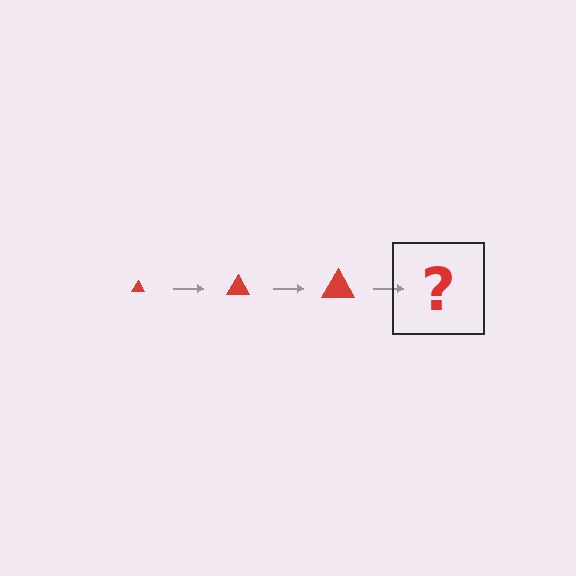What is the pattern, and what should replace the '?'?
The pattern is that the triangle gets progressively larger each step. The '?' should be a red triangle, larger than the previous one.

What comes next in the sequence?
The next element should be a red triangle, larger than the previous one.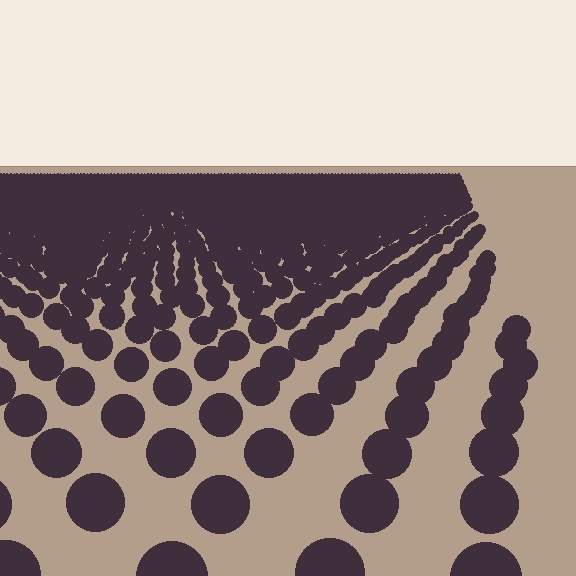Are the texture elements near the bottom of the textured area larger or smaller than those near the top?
Larger. Near the bottom, elements are closer to the viewer and appear at a bigger on-screen size.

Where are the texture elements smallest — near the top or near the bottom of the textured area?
Near the top.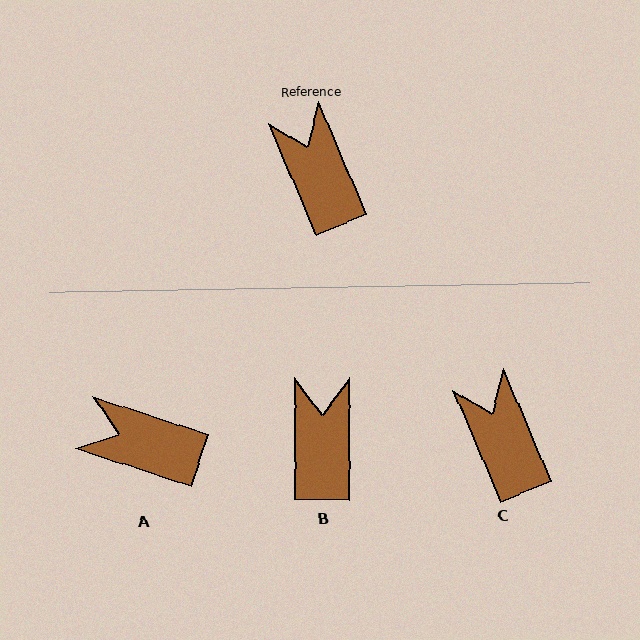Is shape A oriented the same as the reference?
No, it is off by about 49 degrees.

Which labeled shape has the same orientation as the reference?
C.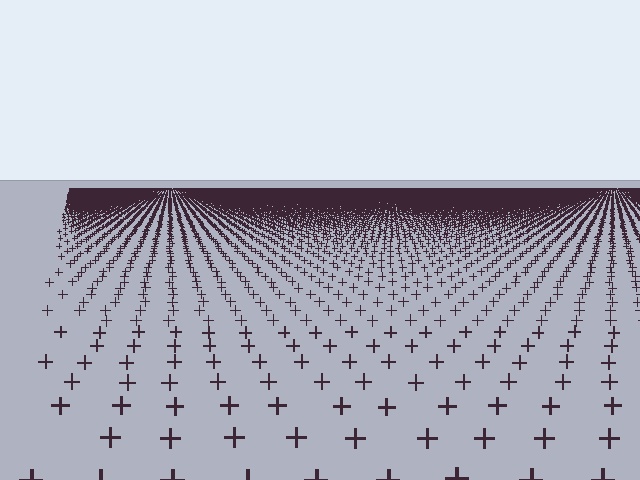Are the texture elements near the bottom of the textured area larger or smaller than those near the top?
Larger. Near the bottom, elements are closer to the viewer and appear at a bigger on-screen size.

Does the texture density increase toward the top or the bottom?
Density increases toward the top.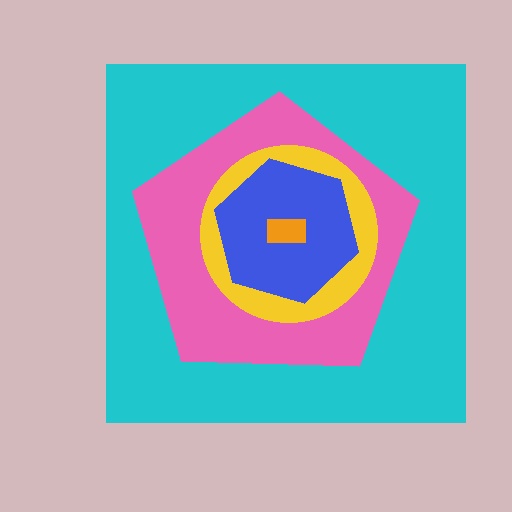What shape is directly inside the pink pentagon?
The yellow circle.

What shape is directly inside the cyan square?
The pink pentagon.